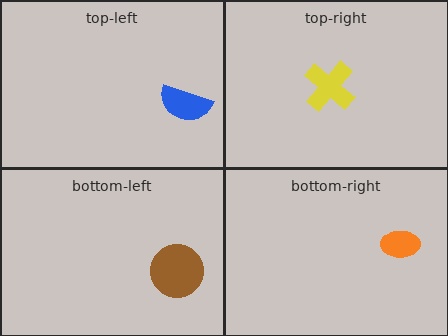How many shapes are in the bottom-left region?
1.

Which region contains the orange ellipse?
The bottom-right region.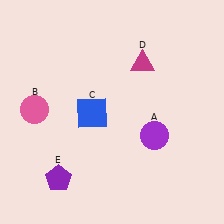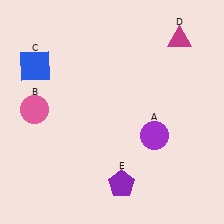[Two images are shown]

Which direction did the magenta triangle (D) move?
The magenta triangle (D) moved right.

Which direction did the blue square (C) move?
The blue square (C) moved left.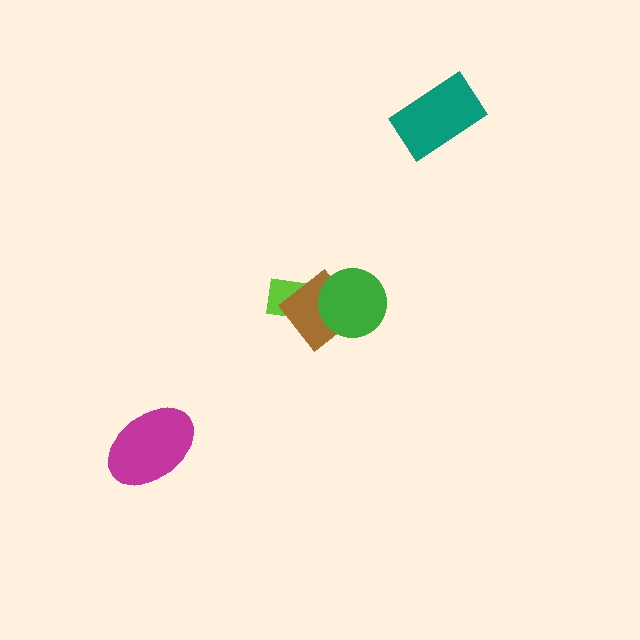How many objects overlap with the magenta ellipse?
0 objects overlap with the magenta ellipse.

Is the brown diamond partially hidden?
Yes, it is partially covered by another shape.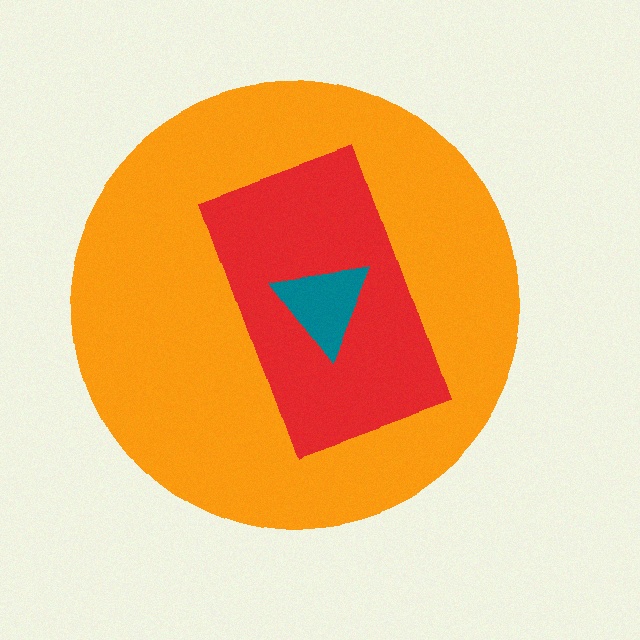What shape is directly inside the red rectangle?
The teal triangle.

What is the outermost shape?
The orange circle.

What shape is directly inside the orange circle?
The red rectangle.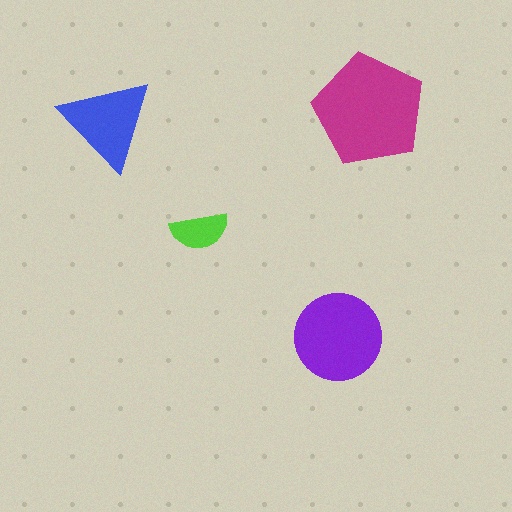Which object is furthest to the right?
The magenta pentagon is rightmost.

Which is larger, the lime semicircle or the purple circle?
The purple circle.